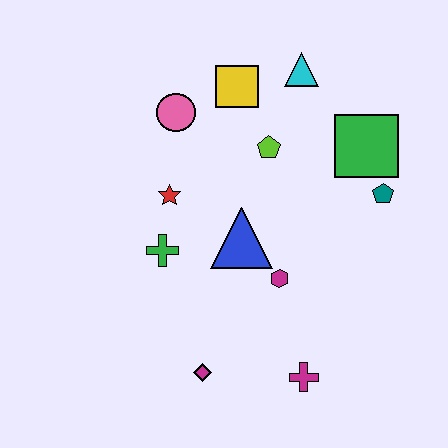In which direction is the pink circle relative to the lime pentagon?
The pink circle is to the left of the lime pentagon.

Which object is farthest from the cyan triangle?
The magenta diamond is farthest from the cyan triangle.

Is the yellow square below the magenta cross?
No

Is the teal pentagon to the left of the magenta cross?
No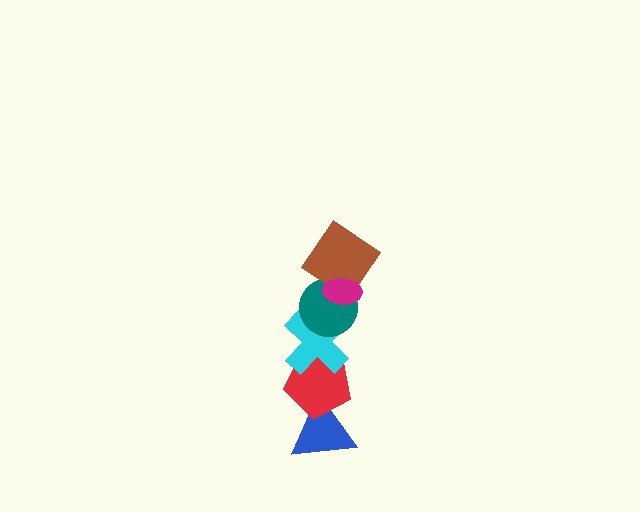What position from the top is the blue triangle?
The blue triangle is 6th from the top.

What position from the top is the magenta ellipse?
The magenta ellipse is 1st from the top.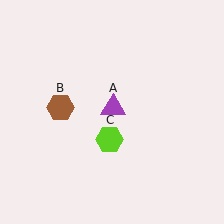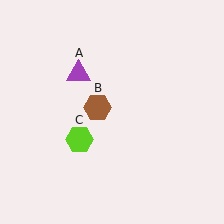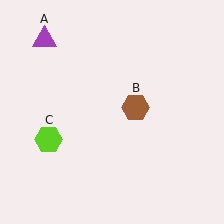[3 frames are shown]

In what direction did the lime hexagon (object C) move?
The lime hexagon (object C) moved left.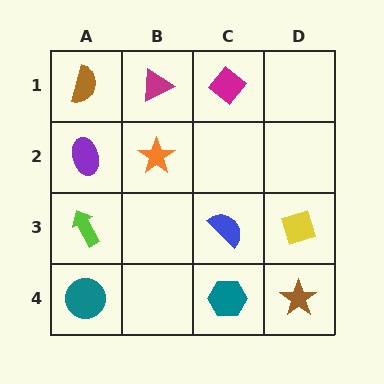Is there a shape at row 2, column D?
No, that cell is empty.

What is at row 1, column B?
A magenta triangle.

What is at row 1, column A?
A brown semicircle.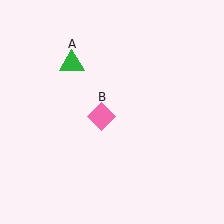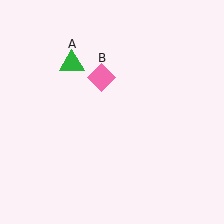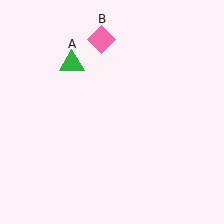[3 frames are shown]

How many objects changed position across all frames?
1 object changed position: pink diamond (object B).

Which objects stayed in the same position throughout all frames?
Green triangle (object A) remained stationary.